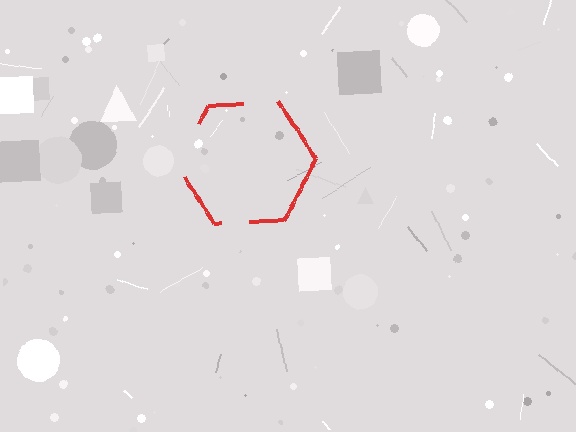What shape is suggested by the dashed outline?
The dashed outline suggests a hexagon.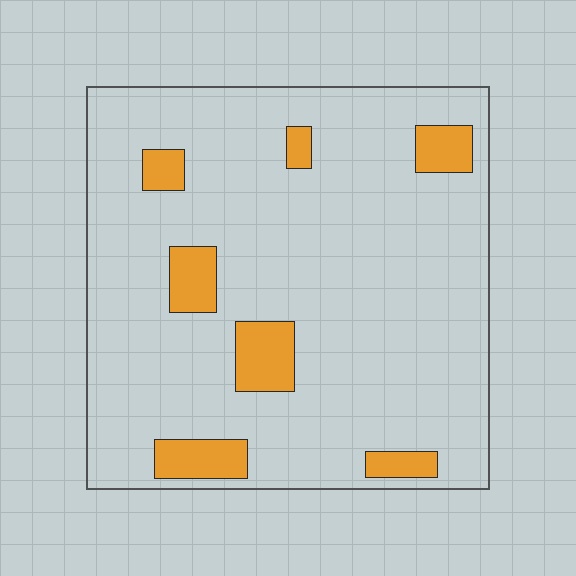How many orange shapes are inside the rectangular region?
7.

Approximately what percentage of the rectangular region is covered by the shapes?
Approximately 10%.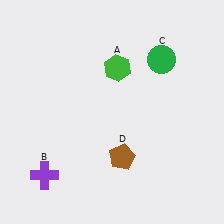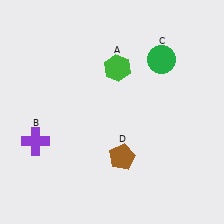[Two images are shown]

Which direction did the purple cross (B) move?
The purple cross (B) moved up.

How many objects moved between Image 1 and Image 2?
1 object moved between the two images.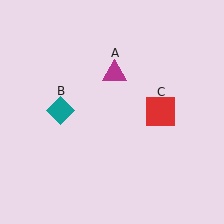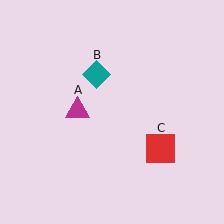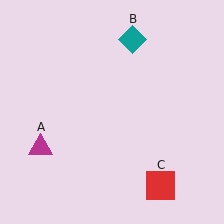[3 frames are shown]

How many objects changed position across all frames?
3 objects changed position: magenta triangle (object A), teal diamond (object B), red square (object C).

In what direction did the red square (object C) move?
The red square (object C) moved down.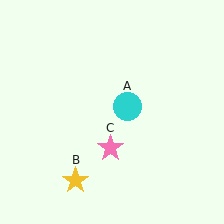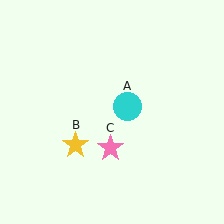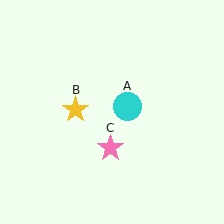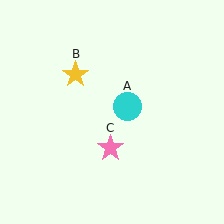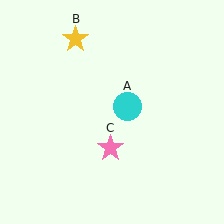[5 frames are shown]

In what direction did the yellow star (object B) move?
The yellow star (object B) moved up.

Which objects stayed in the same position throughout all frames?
Cyan circle (object A) and pink star (object C) remained stationary.